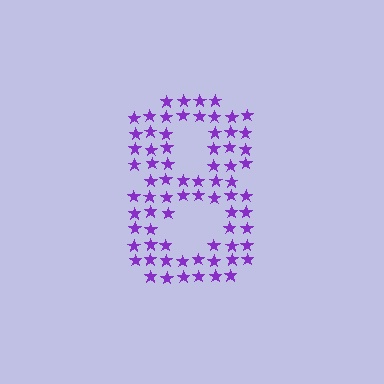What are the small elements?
The small elements are stars.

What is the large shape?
The large shape is the digit 8.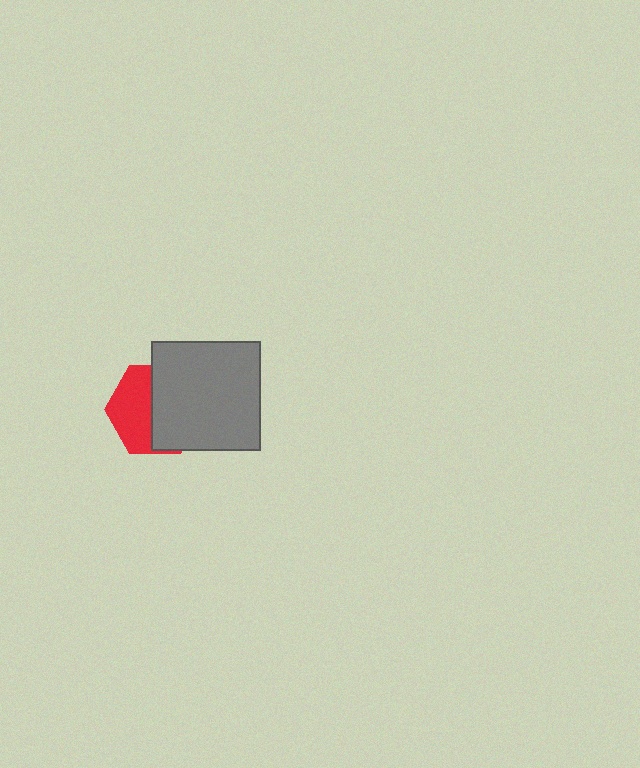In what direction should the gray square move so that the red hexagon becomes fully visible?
The gray square should move right. That is the shortest direction to clear the overlap and leave the red hexagon fully visible.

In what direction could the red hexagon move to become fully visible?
The red hexagon could move left. That would shift it out from behind the gray square entirely.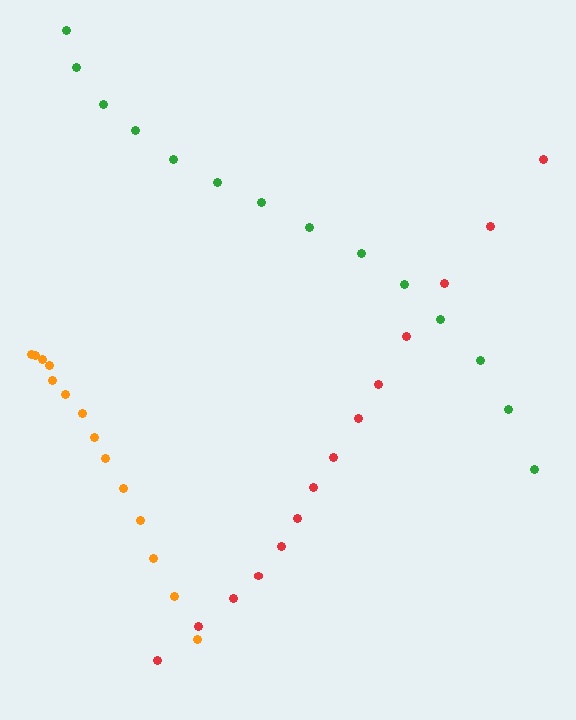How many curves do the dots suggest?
There are 3 distinct paths.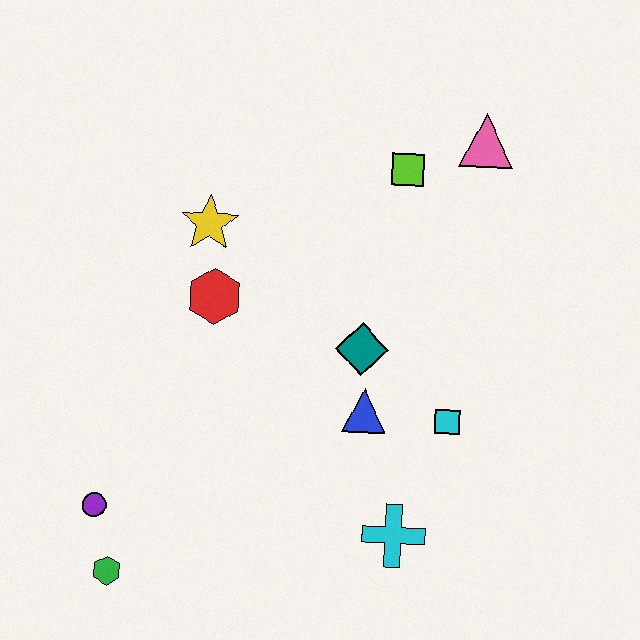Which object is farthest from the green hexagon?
The pink triangle is farthest from the green hexagon.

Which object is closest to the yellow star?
The red hexagon is closest to the yellow star.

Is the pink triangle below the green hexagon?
No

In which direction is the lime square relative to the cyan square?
The lime square is above the cyan square.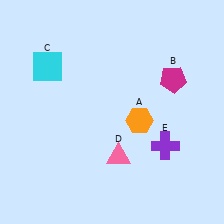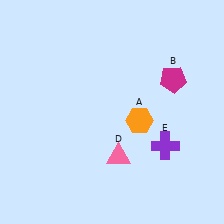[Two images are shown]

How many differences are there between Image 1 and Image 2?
There is 1 difference between the two images.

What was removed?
The cyan square (C) was removed in Image 2.